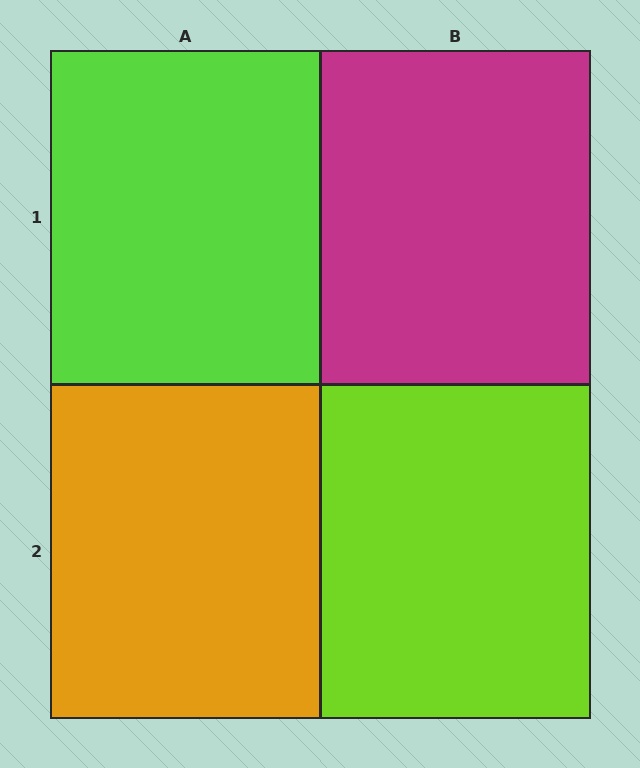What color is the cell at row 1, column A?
Lime.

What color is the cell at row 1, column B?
Magenta.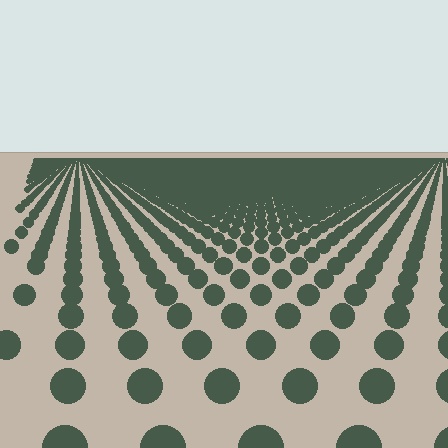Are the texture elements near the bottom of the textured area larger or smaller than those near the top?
Larger. Near the bottom, elements are closer to the viewer and appear at a bigger on-screen size.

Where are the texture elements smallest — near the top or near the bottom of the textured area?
Near the top.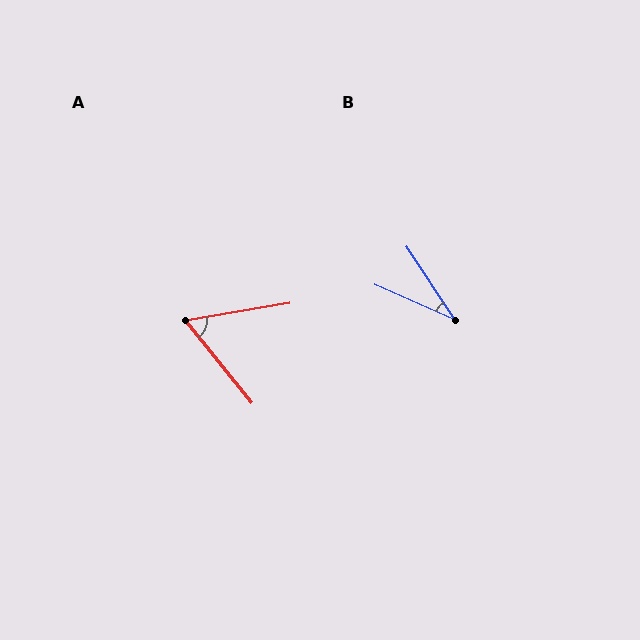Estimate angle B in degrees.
Approximately 33 degrees.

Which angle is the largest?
A, at approximately 60 degrees.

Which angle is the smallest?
B, at approximately 33 degrees.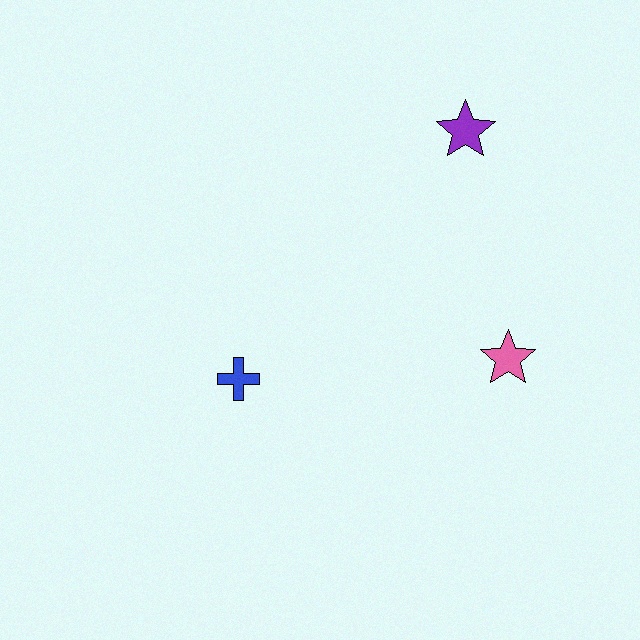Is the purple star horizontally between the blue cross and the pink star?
Yes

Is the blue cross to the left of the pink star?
Yes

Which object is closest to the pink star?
The purple star is closest to the pink star.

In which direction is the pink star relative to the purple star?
The pink star is below the purple star.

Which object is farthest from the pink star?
The blue cross is farthest from the pink star.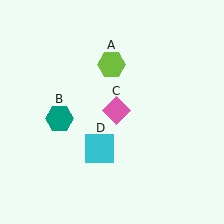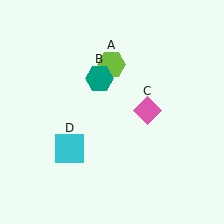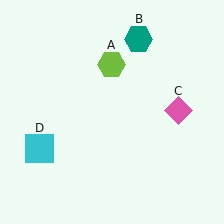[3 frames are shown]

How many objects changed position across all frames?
3 objects changed position: teal hexagon (object B), pink diamond (object C), cyan square (object D).